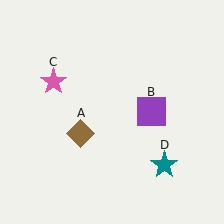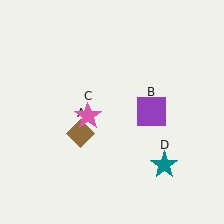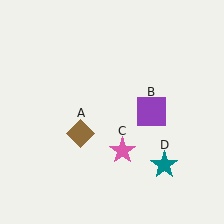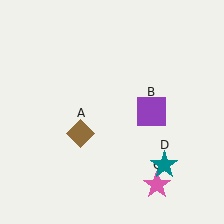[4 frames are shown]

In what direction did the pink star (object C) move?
The pink star (object C) moved down and to the right.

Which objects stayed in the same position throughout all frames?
Brown diamond (object A) and purple square (object B) and teal star (object D) remained stationary.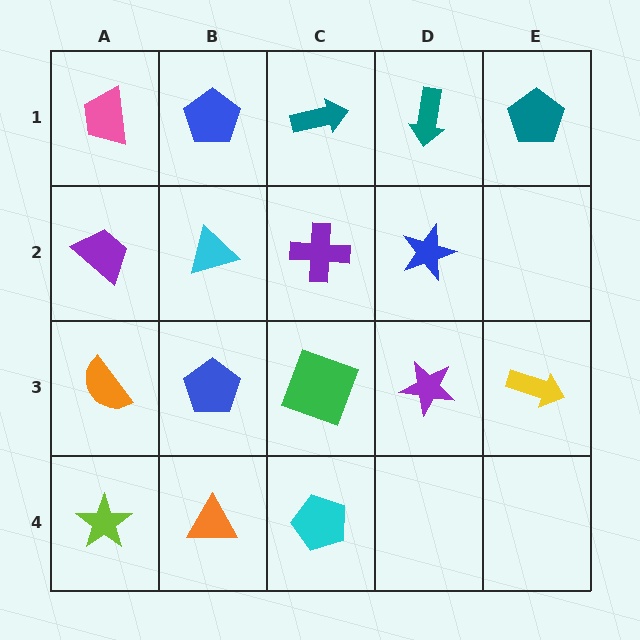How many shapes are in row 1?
5 shapes.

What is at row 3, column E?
A yellow arrow.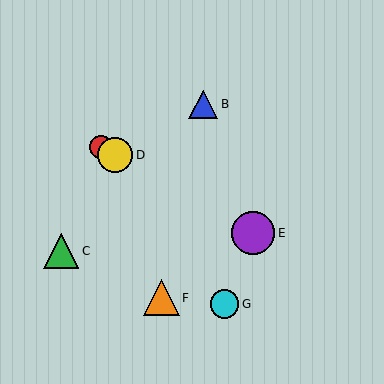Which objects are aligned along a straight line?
Objects A, D, E are aligned along a straight line.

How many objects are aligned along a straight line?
3 objects (A, D, E) are aligned along a straight line.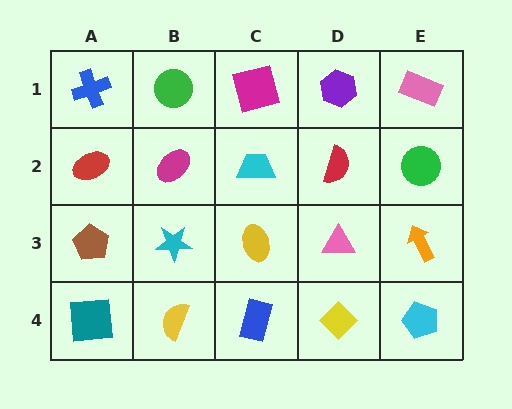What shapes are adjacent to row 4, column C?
A yellow ellipse (row 3, column C), a yellow semicircle (row 4, column B), a yellow diamond (row 4, column D).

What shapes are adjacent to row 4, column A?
A brown pentagon (row 3, column A), a yellow semicircle (row 4, column B).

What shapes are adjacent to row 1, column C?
A cyan trapezoid (row 2, column C), a green circle (row 1, column B), a purple hexagon (row 1, column D).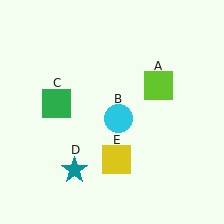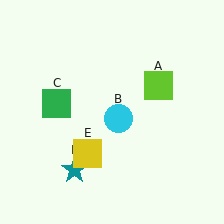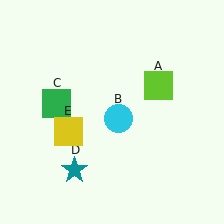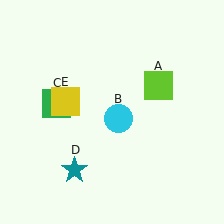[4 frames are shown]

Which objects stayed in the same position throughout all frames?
Lime square (object A) and cyan circle (object B) and green square (object C) and teal star (object D) remained stationary.